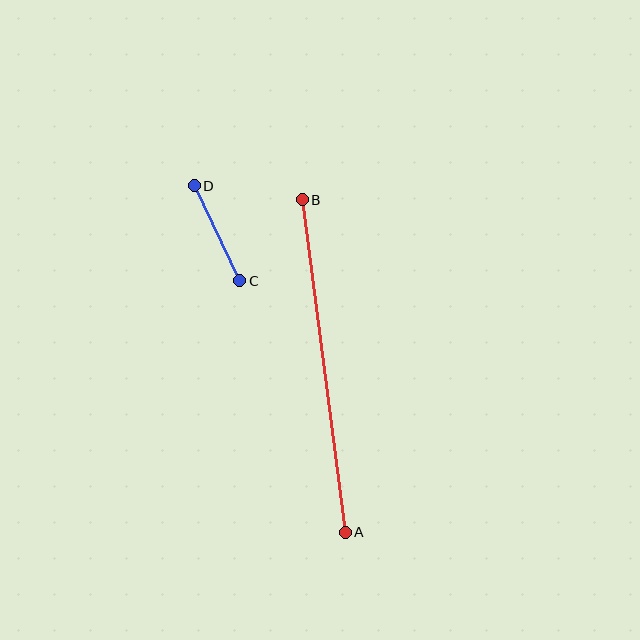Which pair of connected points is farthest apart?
Points A and B are farthest apart.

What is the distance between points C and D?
The distance is approximately 105 pixels.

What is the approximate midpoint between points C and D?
The midpoint is at approximately (217, 233) pixels.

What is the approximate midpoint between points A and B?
The midpoint is at approximately (324, 366) pixels.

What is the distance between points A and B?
The distance is approximately 335 pixels.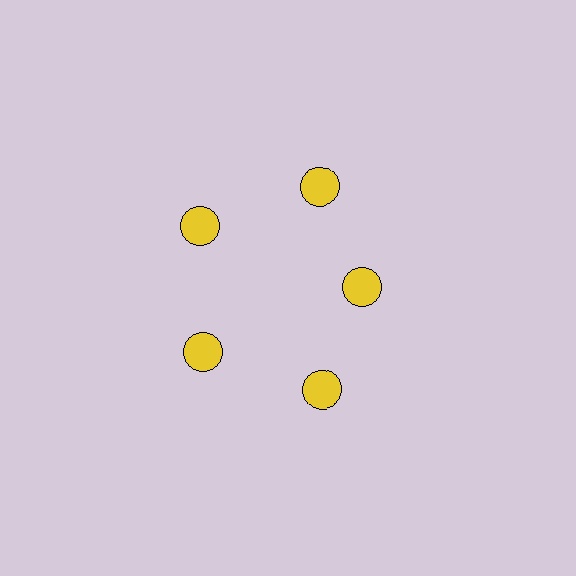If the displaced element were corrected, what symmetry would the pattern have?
It would have 5-fold rotational symmetry — the pattern would map onto itself every 72 degrees.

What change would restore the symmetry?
The symmetry would be restored by moving it outward, back onto the ring so that all 5 circles sit at equal angles and equal distance from the center.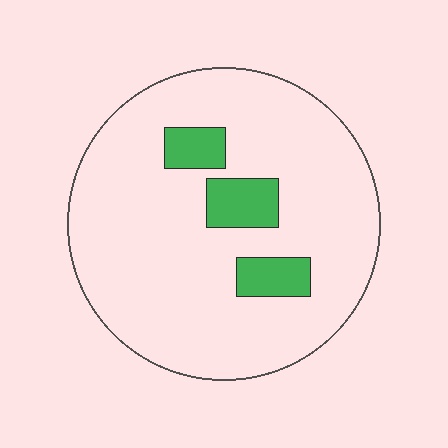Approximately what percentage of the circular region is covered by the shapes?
Approximately 10%.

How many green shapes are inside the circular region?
3.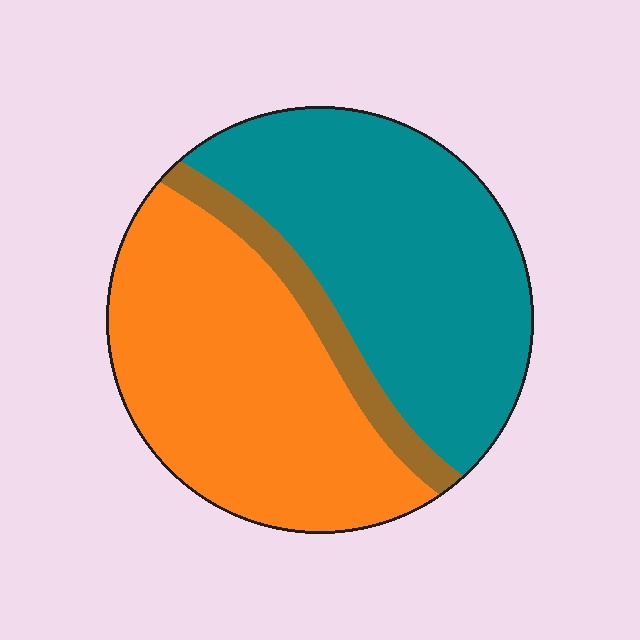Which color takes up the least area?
Brown, at roughly 10%.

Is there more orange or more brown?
Orange.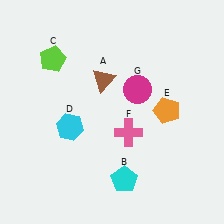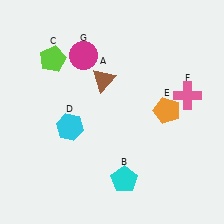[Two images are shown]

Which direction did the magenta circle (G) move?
The magenta circle (G) moved left.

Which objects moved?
The objects that moved are: the pink cross (F), the magenta circle (G).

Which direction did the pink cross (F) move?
The pink cross (F) moved right.